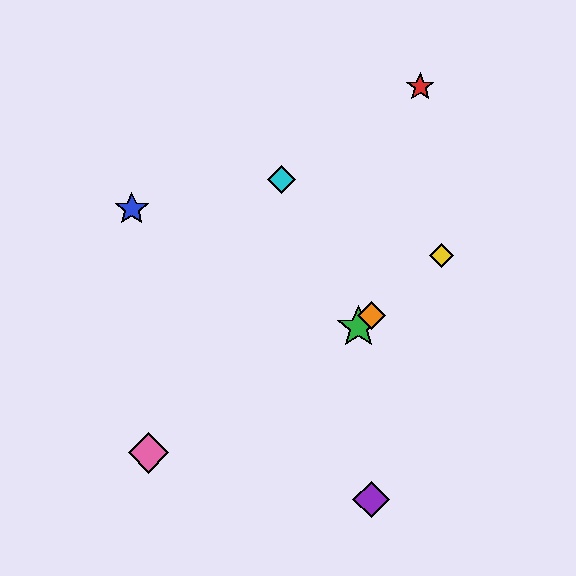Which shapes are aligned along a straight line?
The green star, the yellow diamond, the orange diamond are aligned along a straight line.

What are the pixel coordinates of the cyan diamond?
The cyan diamond is at (282, 179).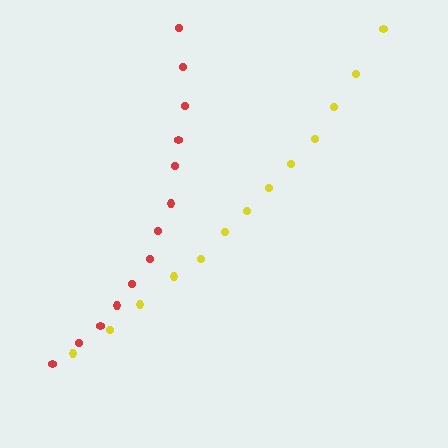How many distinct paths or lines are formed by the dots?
There are 2 distinct paths.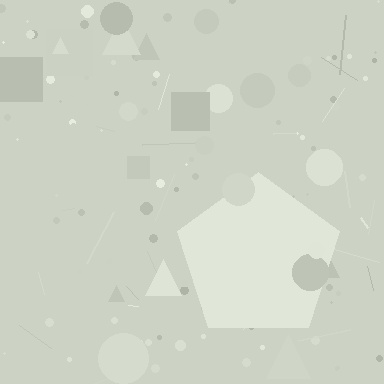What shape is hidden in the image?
A pentagon is hidden in the image.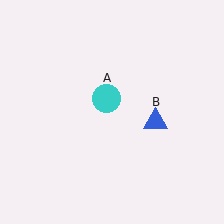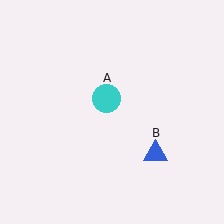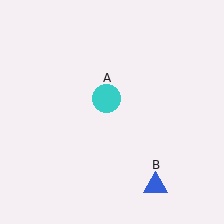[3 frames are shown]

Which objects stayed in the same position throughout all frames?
Cyan circle (object A) remained stationary.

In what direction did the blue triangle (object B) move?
The blue triangle (object B) moved down.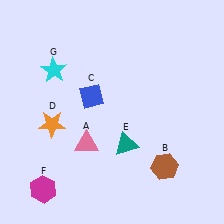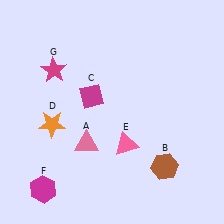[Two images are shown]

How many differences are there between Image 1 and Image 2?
There are 3 differences between the two images.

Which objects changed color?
C changed from blue to magenta. E changed from teal to pink. G changed from cyan to magenta.